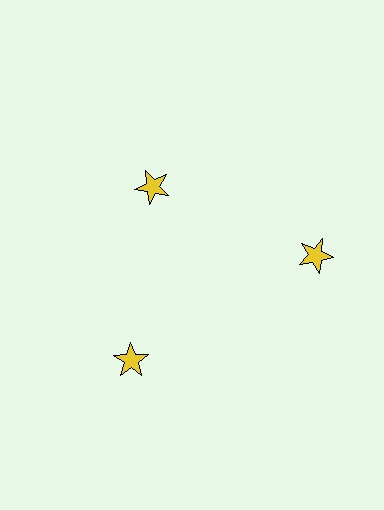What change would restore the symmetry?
The symmetry would be restored by moving it outward, back onto the ring so that all 3 stars sit at equal angles and equal distance from the center.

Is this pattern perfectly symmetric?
No. The 3 yellow stars are arranged in a ring, but one element near the 11 o'clock position is pulled inward toward the center, breaking the 3-fold rotational symmetry.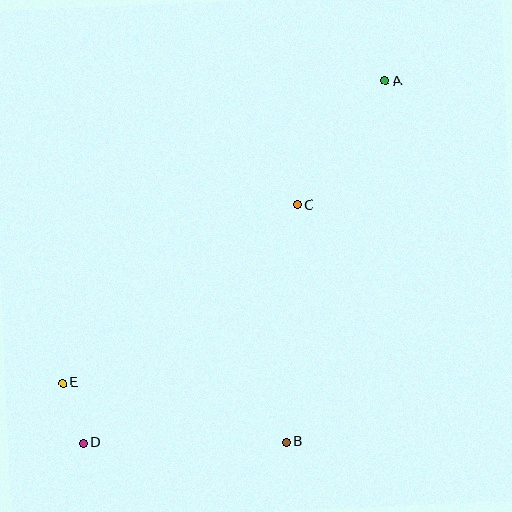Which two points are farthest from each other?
Points A and D are farthest from each other.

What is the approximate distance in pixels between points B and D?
The distance between B and D is approximately 203 pixels.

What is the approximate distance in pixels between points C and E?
The distance between C and E is approximately 294 pixels.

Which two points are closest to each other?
Points D and E are closest to each other.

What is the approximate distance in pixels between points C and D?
The distance between C and D is approximately 320 pixels.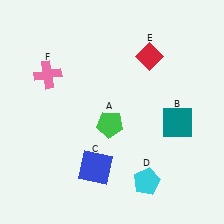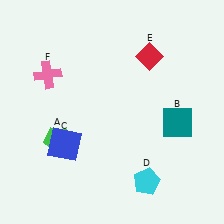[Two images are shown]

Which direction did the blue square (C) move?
The blue square (C) moved left.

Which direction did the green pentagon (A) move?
The green pentagon (A) moved left.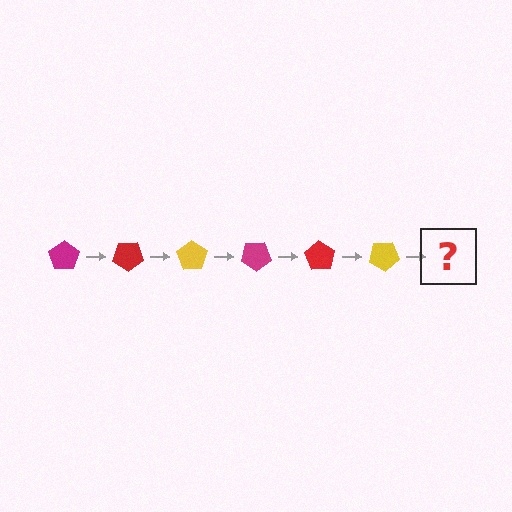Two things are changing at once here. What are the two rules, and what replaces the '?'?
The two rules are that it rotates 35 degrees each step and the color cycles through magenta, red, and yellow. The '?' should be a magenta pentagon, rotated 210 degrees from the start.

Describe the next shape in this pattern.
It should be a magenta pentagon, rotated 210 degrees from the start.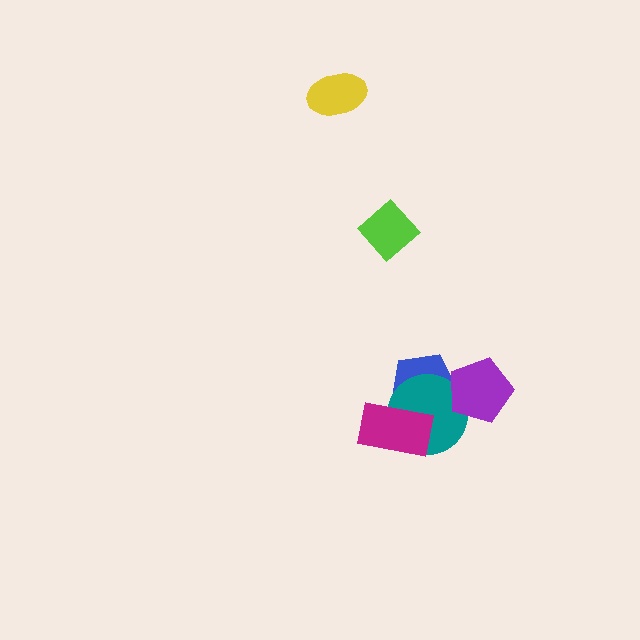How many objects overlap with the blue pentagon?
4 objects overlap with the blue pentagon.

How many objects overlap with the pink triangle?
4 objects overlap with the pink triangle.